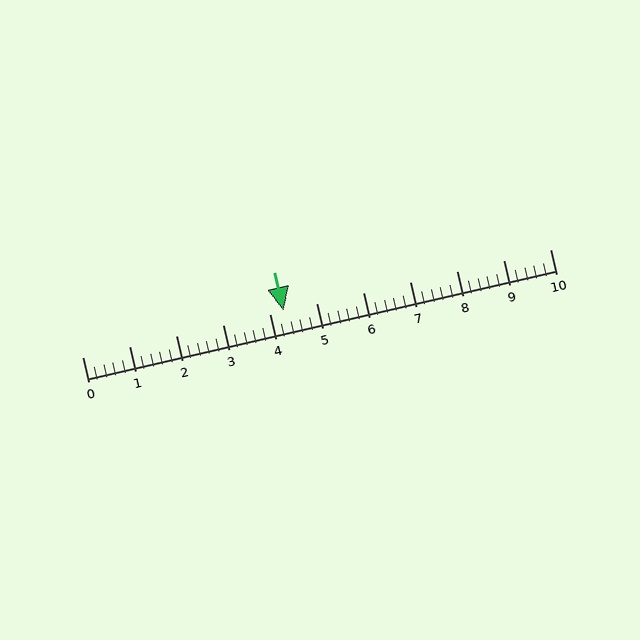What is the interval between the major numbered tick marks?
The major tick marks are spaced 1 units apart.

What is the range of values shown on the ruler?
The ruler shows values from 0 to 10.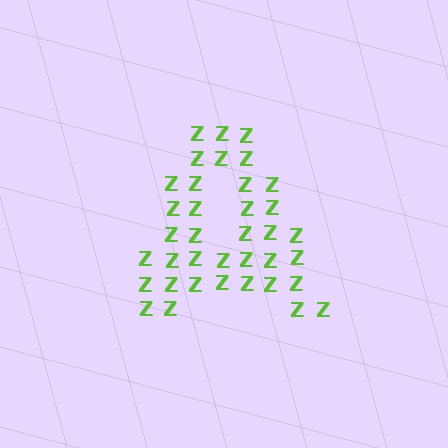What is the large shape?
The large shape is the letter A.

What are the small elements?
The small elements are letter Z's.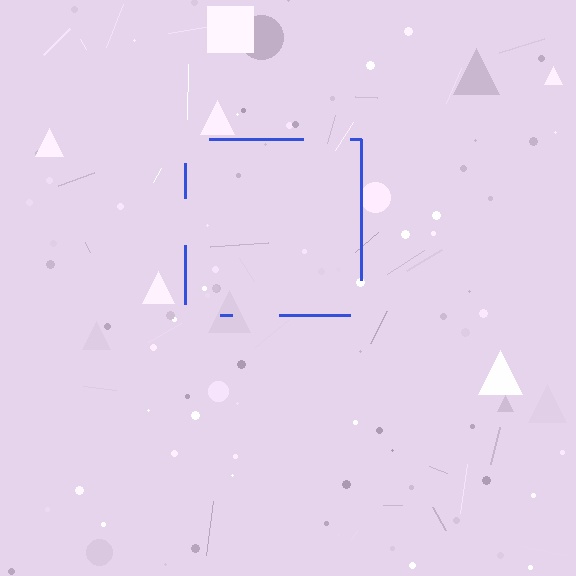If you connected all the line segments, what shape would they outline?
They would outline a square.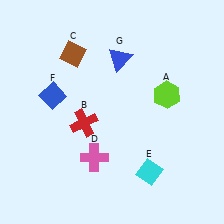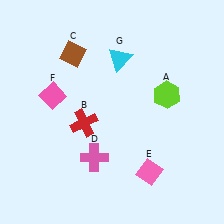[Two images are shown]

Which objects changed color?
E changed from cyan to pink. F changed from blue to pink. G changed from blue to cyan.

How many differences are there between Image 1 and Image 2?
There are 3 differences between the two images.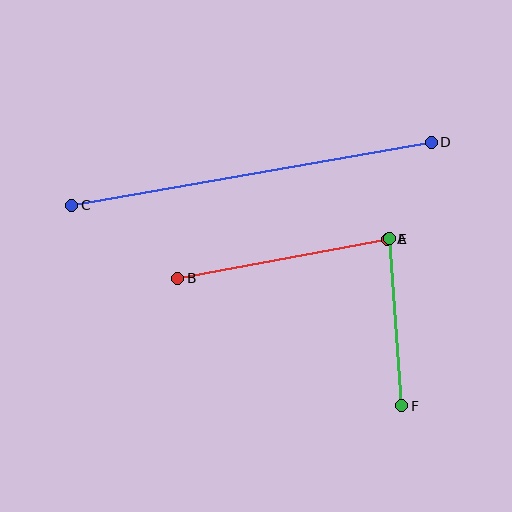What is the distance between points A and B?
The distance is approximately 214 pixels.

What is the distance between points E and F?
The distance is approximately 167 pixels.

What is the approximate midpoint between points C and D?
The midpoint is at approximately (251, 174) pixels.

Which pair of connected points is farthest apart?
Points C and D are farthest apart.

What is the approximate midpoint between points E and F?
The midpoint is at approximately (396, 322) pixels.